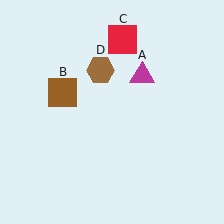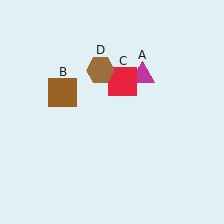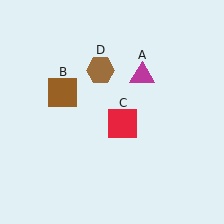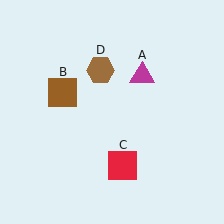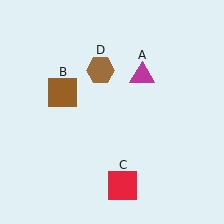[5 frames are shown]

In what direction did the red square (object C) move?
The red square (object C) moved down.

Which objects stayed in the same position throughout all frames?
Magenta triangle (object A) and brown square (object B) and brown hexagon (object D) remained stationary.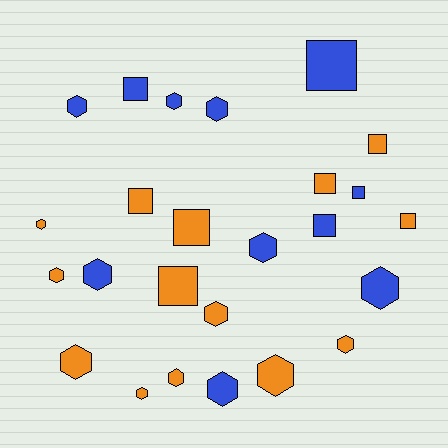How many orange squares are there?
There are 6 orange squares.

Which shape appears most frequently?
Hexagon, with 15 objects.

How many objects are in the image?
There are 25 objects.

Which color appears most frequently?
Orange, with 14 objects.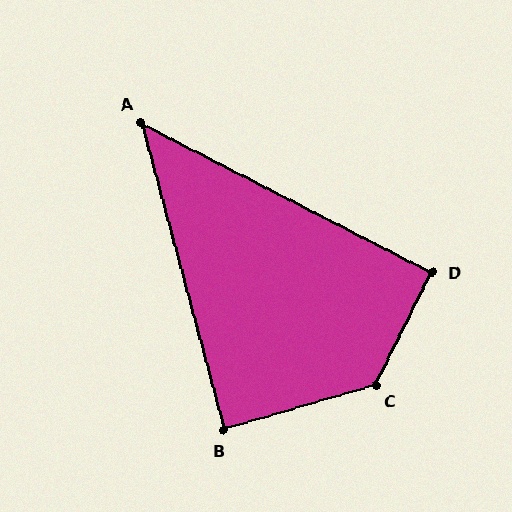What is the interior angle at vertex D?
Approximately 91 degrees (approximately right).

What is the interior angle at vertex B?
Approximately 89 degrees (approximately right).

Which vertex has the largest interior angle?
C, at approximately 132 degrees.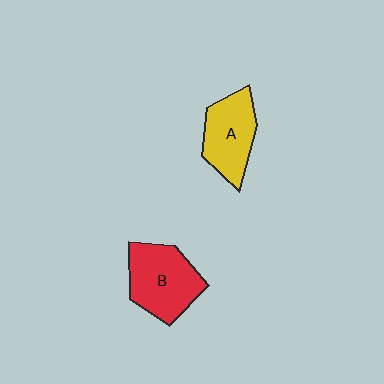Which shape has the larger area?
Shape B (red).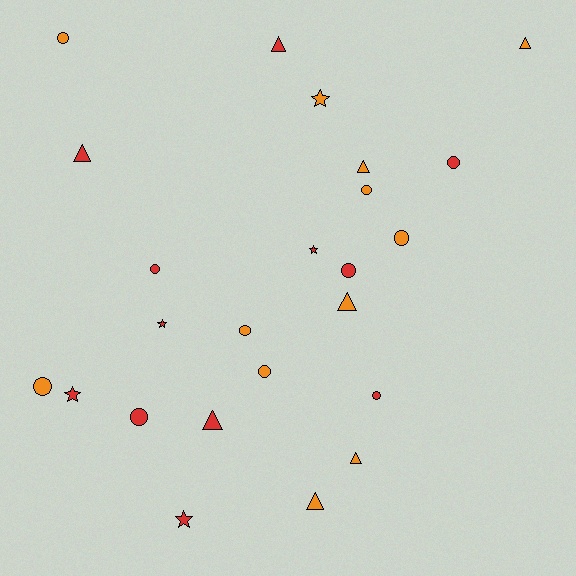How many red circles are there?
There are 5 red circles.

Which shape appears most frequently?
Circle, with 11 objects.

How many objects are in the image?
There are 24 objects.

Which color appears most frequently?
Orange, with 12 objects.